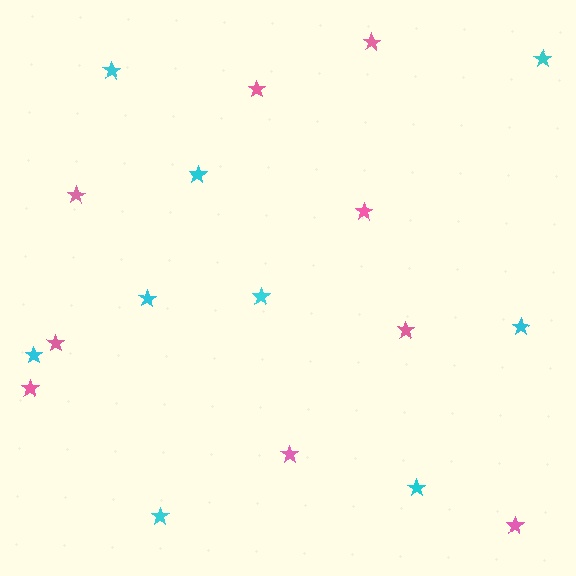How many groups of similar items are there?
There are 2 groups: one group of pink stars (9) and one group of cyan stars (9).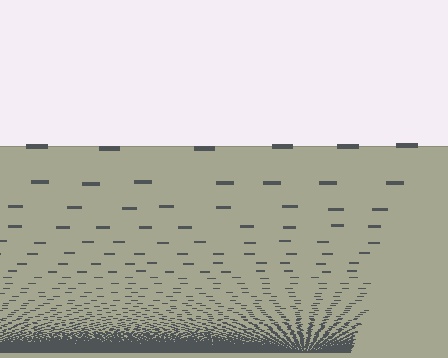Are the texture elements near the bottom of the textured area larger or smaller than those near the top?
Smaller. The gradient is inverted — elements near the bottom are smaller and denser.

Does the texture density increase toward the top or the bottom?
Density increases toward the bottom.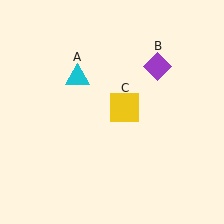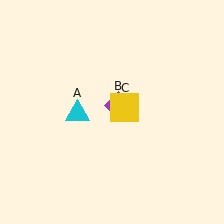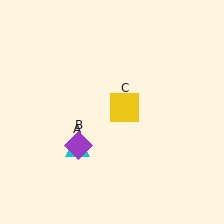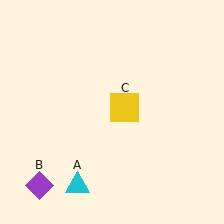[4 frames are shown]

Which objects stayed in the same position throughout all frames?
Yellow square (object C) remained stationary.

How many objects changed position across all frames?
2 objects changed position: cyan triangle (object A), purple diamond (object B).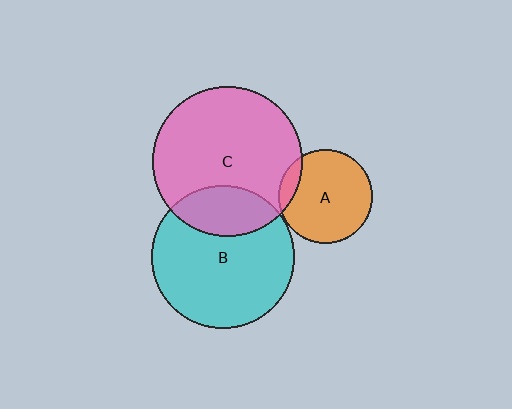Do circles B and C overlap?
Yes.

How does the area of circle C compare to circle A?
Approximately 2.5 times.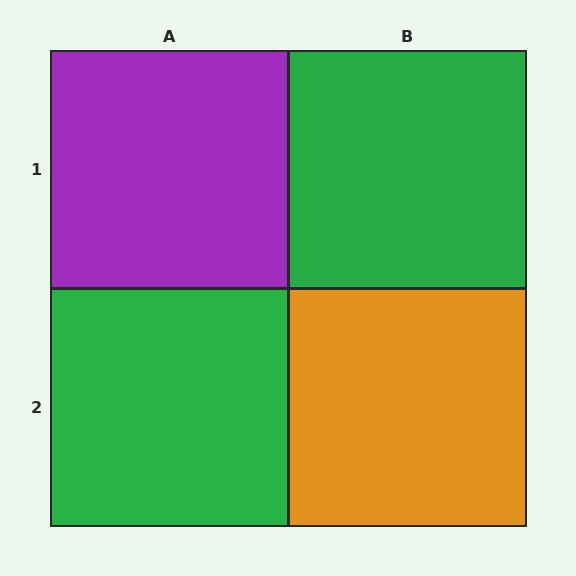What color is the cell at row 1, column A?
Purple.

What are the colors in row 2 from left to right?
Green, orange.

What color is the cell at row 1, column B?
Green.